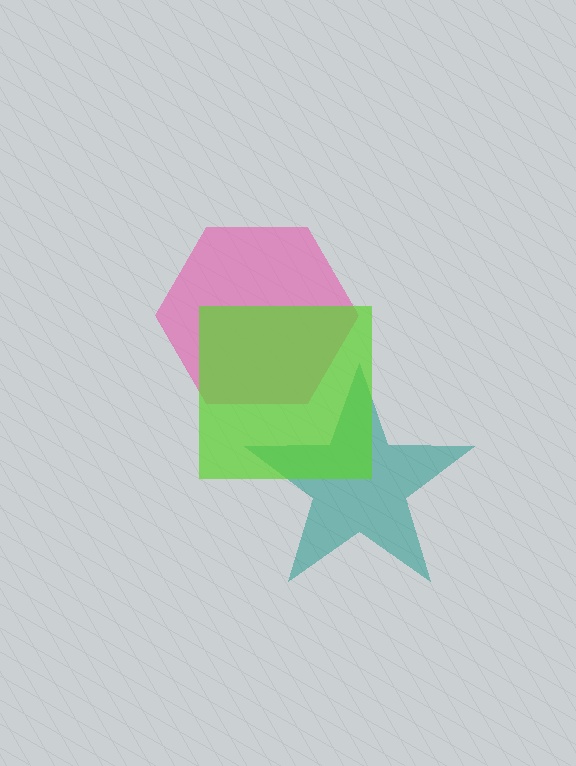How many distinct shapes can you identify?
There are 3 distinct shapes: a pink hexagon, a teal star, a lime square.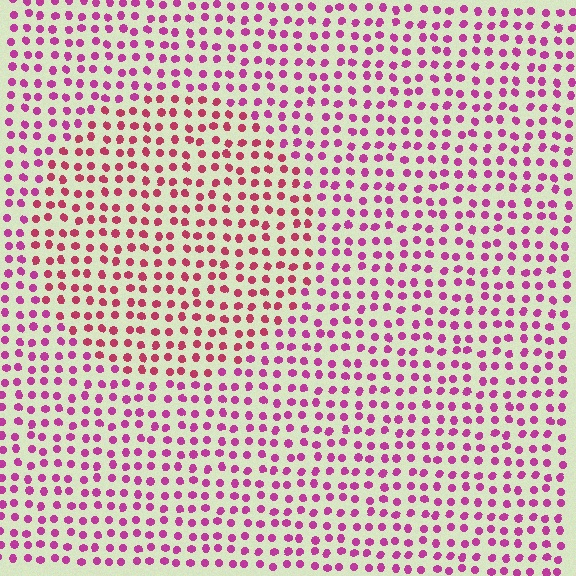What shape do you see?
I see a circle.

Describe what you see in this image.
The image is filled with small magenta elements in a uniform arrangement. A circle-shaped region is visible where the elements are tinted to a slightly different hue, forming a subtle color boundary.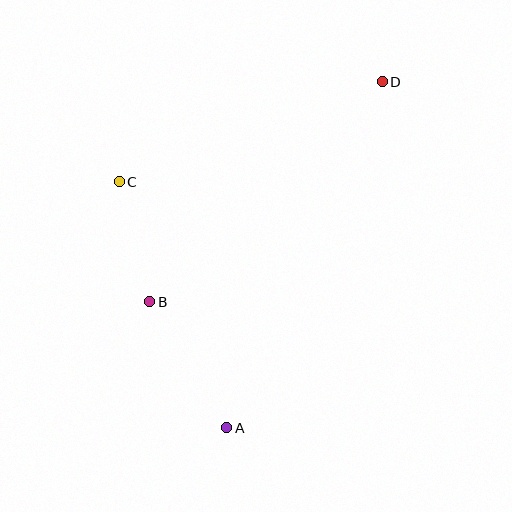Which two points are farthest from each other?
Points A and D are farthest from each other.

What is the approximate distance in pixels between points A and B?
The distance between A and B is approximately 148 pixels.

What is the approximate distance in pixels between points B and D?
The distance between B and D is approximately 320 pixels.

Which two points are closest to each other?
Points B and C are closest to each other.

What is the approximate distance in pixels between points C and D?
The distance between C and D is approximately 282 pixels.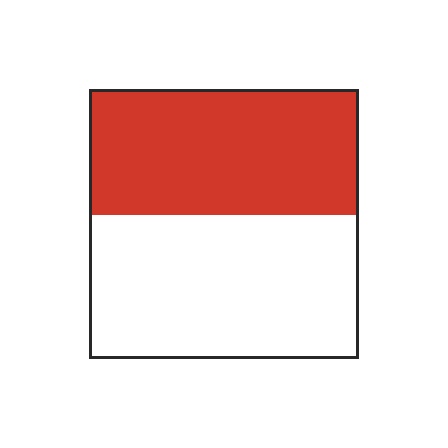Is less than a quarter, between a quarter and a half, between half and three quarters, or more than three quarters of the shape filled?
Between a quarter and a half.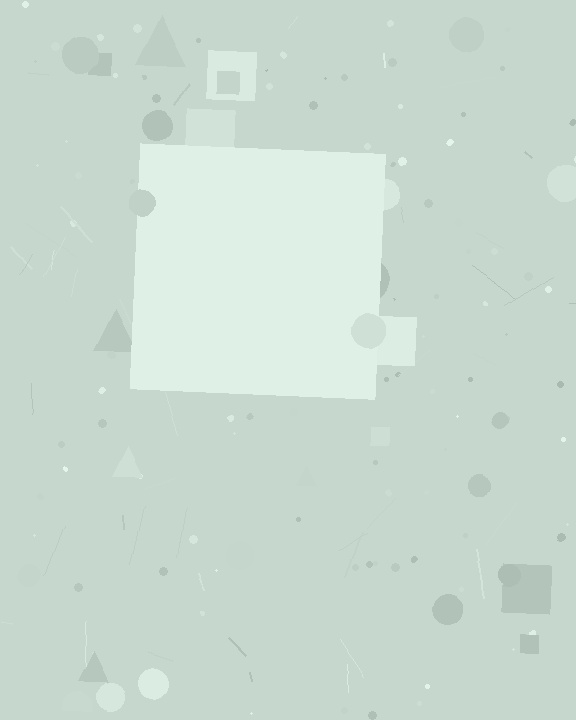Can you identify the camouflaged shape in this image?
The camouflaged shape is a square.